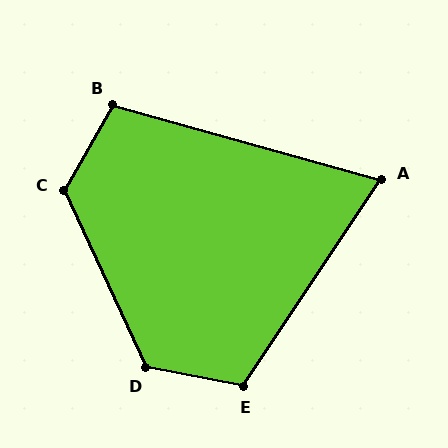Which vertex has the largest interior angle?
C, at approximately 126 degrees.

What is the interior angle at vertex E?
Approximately 113 degrees (obtuse).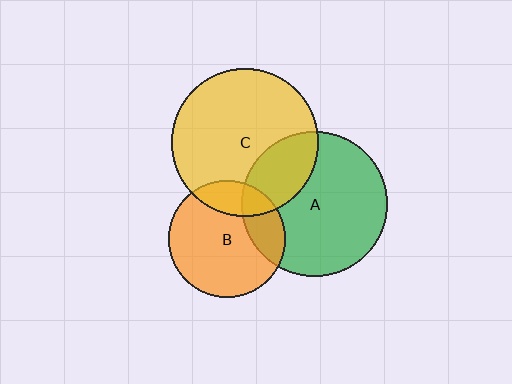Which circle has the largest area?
Circle C (yellow).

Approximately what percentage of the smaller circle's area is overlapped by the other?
Approximately 20%.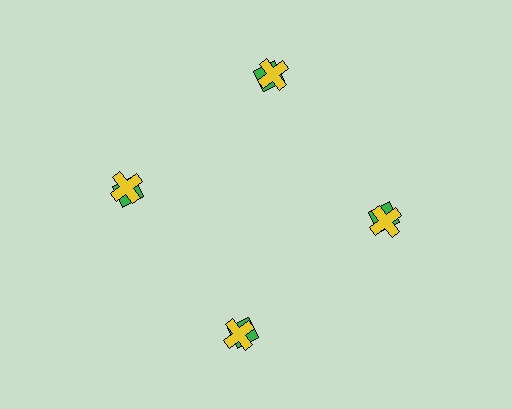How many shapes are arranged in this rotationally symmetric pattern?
There are 8 shapes, arranged in 4 groups of 2.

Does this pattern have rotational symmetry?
Yes, this pattern has 4-fold rotational symmetry. It looks the same after rotating 90 degrees around the center.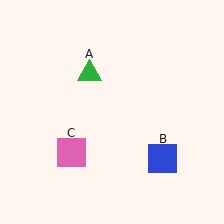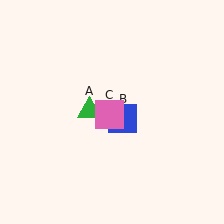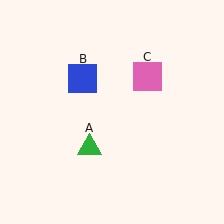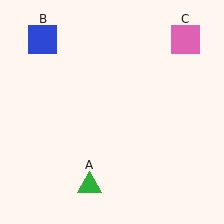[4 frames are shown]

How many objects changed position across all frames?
3 objects changed position: green triangle (object A), blue square (object B), pink square (object C).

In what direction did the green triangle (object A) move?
The green triangle (object A) moved down.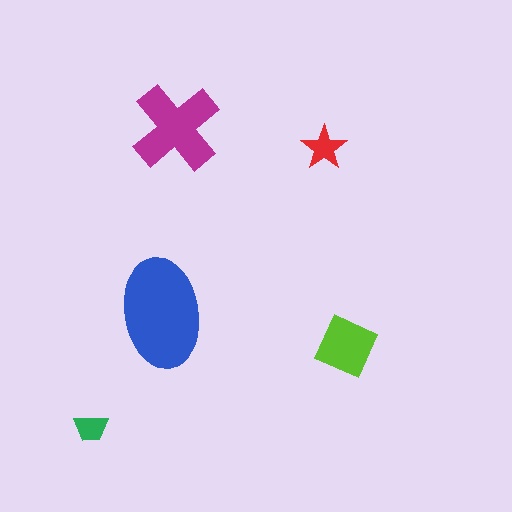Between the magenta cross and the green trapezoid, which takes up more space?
The magenta cross.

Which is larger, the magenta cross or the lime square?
The magenta cross.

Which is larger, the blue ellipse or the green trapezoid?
The blue ellipse.